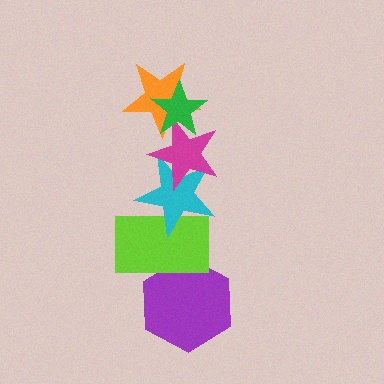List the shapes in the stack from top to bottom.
From top to bottom: the green star, the orange star, the magenta star, the cyan star, the lime rectangle, the purple hexagon.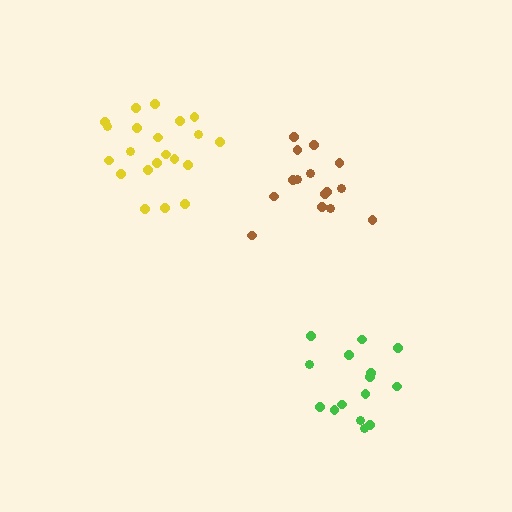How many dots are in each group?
Group 1: 15 dots, Group 2: 15 dots, Group 3: 21 dots (51 total).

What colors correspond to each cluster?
The clusters are colored: brown, green, yellow.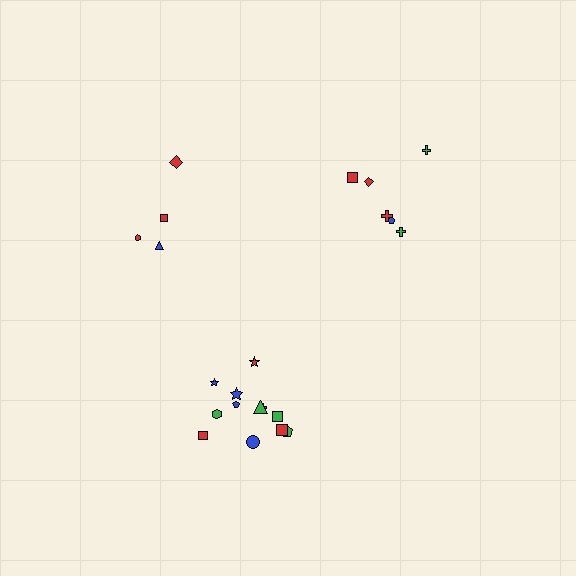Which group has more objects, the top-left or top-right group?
The top-right group.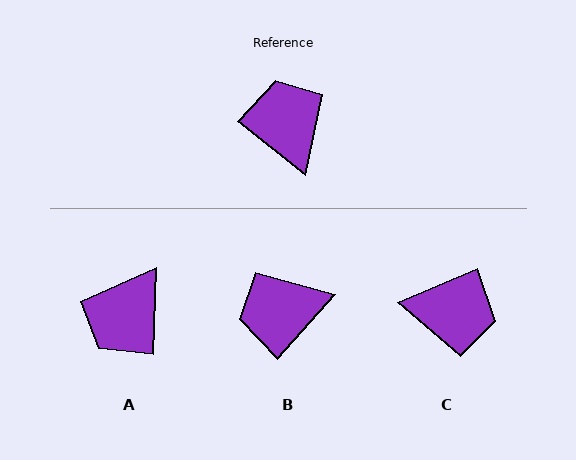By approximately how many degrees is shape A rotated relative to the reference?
Approximately 127 degrees counter-clockwise.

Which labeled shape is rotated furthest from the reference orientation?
A, about 127 degrees away.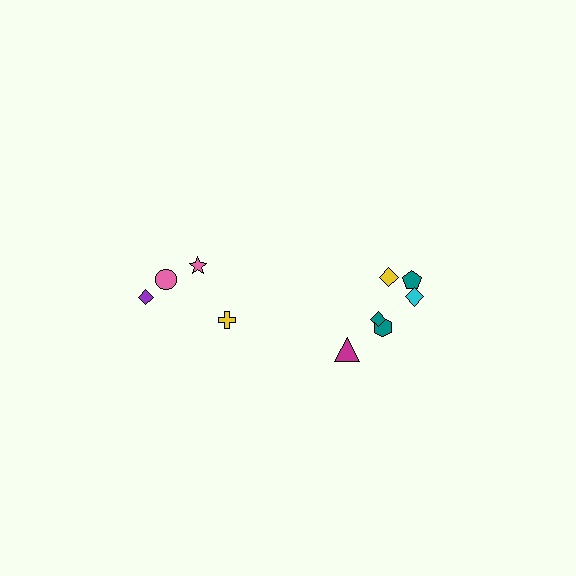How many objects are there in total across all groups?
There are 10 objects.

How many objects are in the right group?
There are 6 objects.